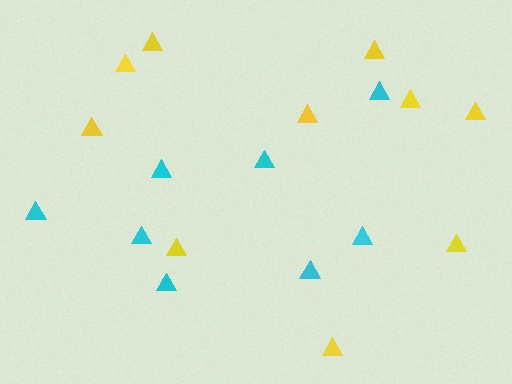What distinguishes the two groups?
There are 2 groups: one group of yellow triangles (10) and one group of cyan triangles (8).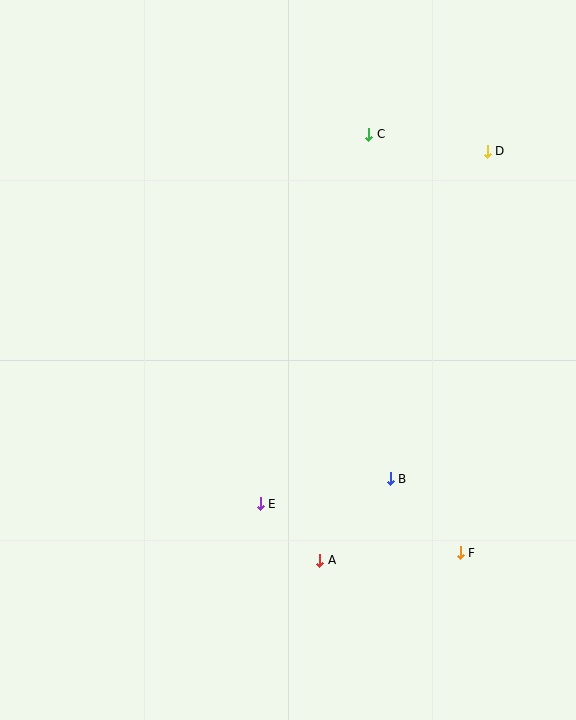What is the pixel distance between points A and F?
The distance between A and F is 141 pixels.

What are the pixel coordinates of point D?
Point D is at (487, 151).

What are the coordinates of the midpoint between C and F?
The midpoint between C and F is at (414, 343).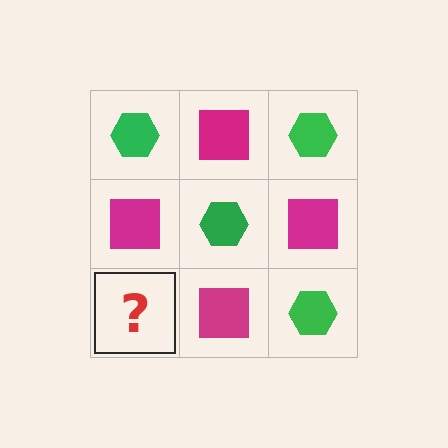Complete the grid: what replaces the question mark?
The question mark should be replaced with a green hexagon.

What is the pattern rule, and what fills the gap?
The rule is that it alternates green hexagon and magenta square in a checkerboard pattern. The gap should be filled with a green hexagon.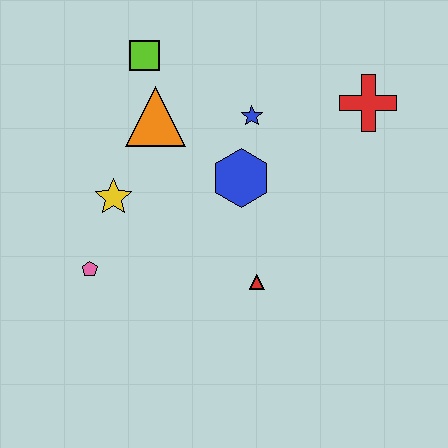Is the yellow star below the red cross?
Yes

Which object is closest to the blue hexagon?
The blue star is closest to the blue hexagon.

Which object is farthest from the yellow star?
The red cross is farthest from the yellow star.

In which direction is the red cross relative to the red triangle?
The red cross is above the red triangle.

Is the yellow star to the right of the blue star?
No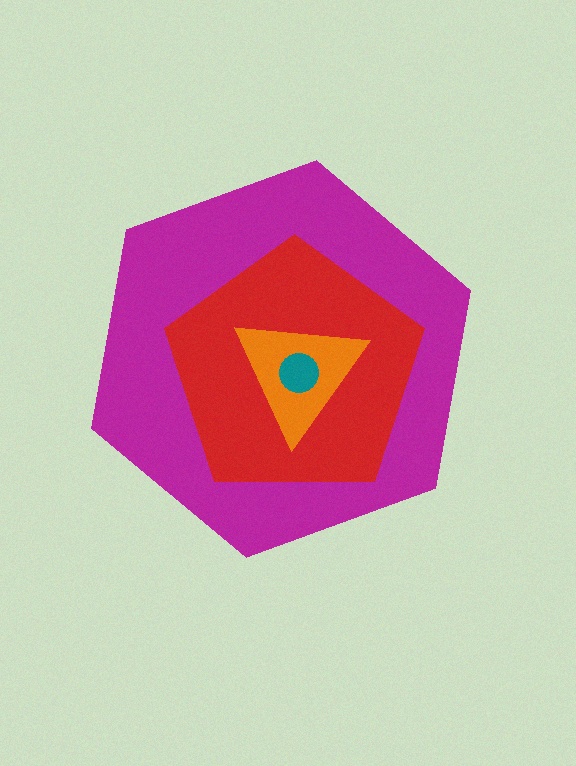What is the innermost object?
The teal circle.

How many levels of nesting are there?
4.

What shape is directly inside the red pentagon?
The orange triangle.